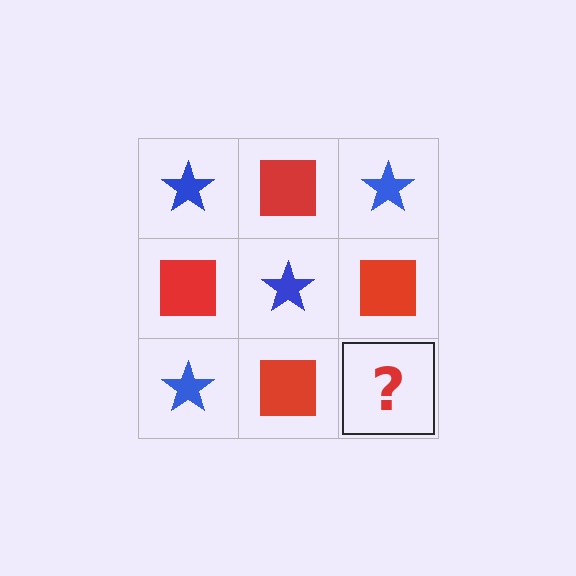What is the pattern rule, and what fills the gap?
The rule is that it alternates blue star and red square in a checkerboard pattern. The gap should be filled with a blue star.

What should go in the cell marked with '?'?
The missing cell should contain a blue star.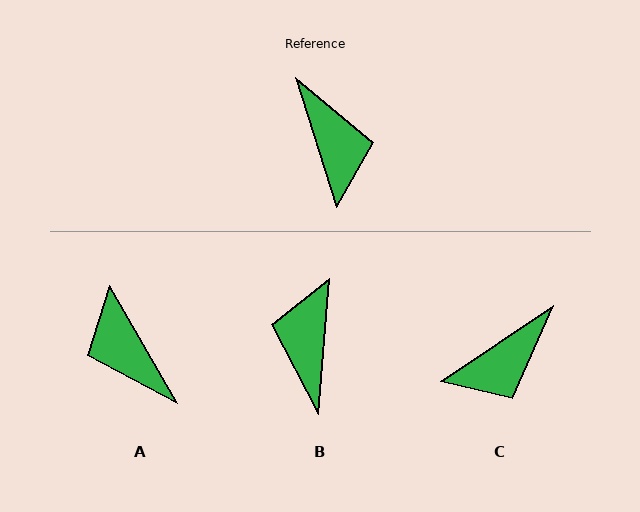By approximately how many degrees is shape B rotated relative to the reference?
Approximately 158 degrees counter-clockwise.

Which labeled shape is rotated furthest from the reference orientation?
A, about 168 degrees away.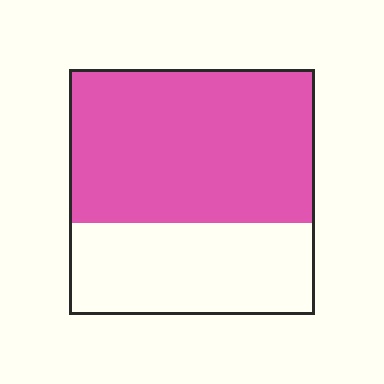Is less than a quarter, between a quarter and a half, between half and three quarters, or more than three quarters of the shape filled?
Between half and three quarters.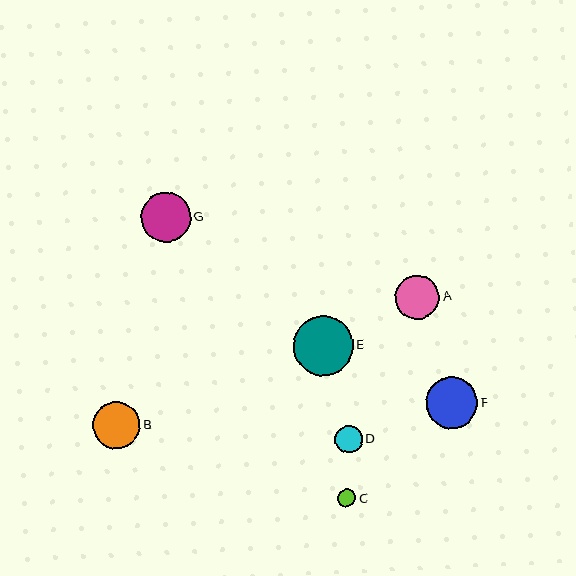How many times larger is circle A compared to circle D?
Circle A is approximately 1.6 times the size of circle D.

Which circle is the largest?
Circle E is the largest with a size of approximately 60 pixels.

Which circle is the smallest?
Circle C is the smallest with a size of approximately 18 pixels.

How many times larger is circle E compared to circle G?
Circle E is approximately 1.2 times the size of circle G.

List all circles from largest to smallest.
From largest to smallest: E, F, G, B, A, D, C.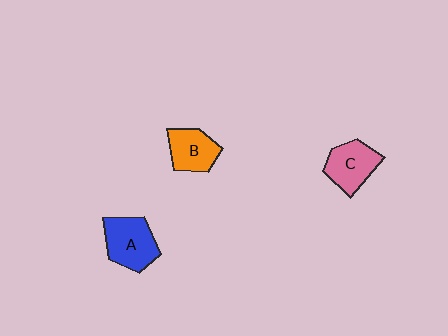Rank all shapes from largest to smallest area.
From largest to smallest: A (blue), C (pink), B (orange).